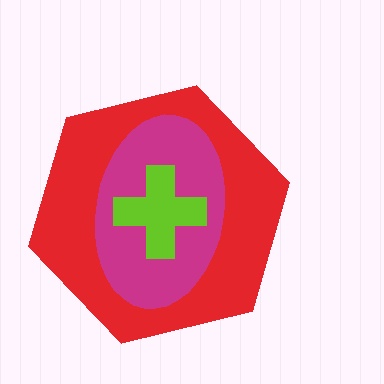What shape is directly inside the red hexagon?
The magenta ellipse.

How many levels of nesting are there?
3.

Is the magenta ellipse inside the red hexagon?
Yes.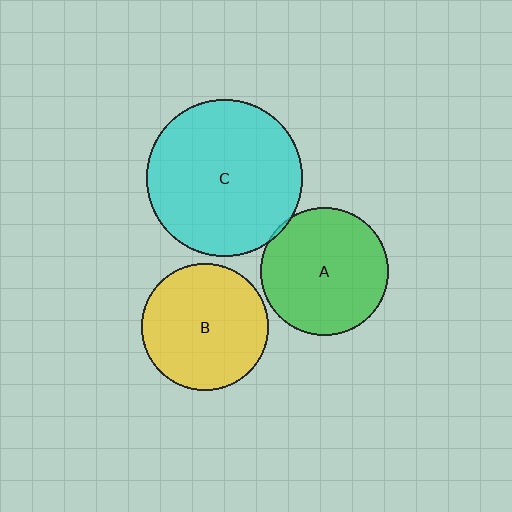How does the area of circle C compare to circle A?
Approximately 1.5 times.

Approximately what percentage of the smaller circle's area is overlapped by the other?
Approximately 5%.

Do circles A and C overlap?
Yes.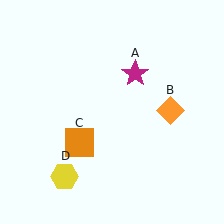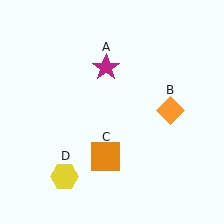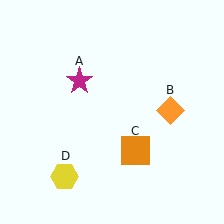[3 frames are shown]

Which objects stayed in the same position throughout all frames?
Orange diamond (object B) and yellow hexagon (object D) remained stationary.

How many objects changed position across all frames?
2 objects changed position: magenta star (object A), orange square (object C).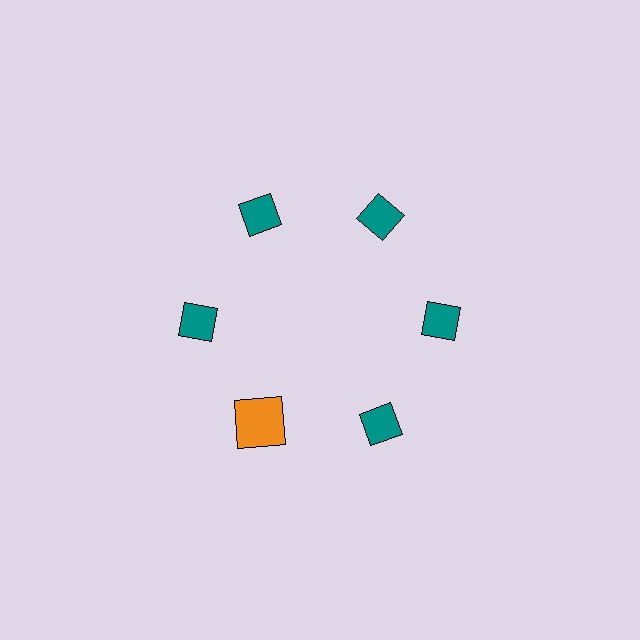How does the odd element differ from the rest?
It differs in both color (orange instead of teal) and shape (square instead of diamond).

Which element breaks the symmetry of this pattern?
The orange square at roughly the 7 o'clock position breaks the symmetry. All other shapes are teal diamonds.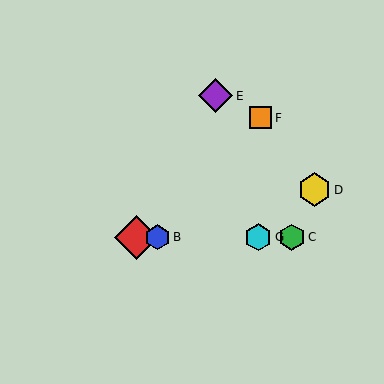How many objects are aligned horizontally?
4 objects (A, B, C, G) are aligned horizontally.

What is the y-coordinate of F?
Object F is at y≈118.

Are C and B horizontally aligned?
Yes, both are at y≈237.